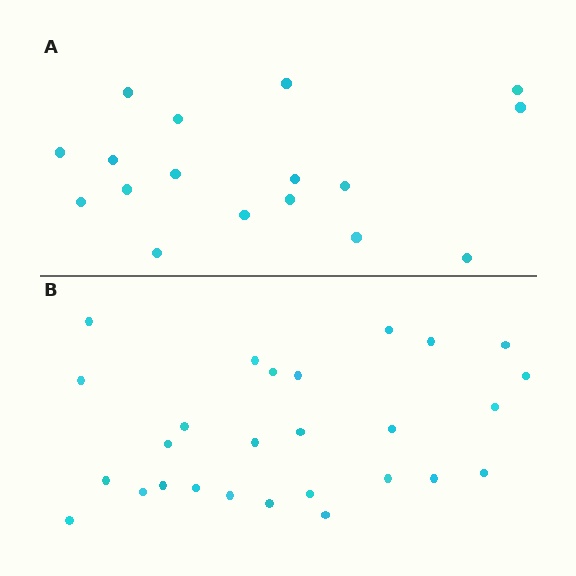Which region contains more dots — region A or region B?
Region B (the bottom region) has more dots.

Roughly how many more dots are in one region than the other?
Region B has roughly 10 or so more dots than region A.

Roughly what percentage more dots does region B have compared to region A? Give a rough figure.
About 60% more.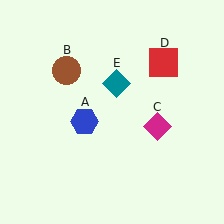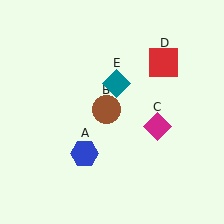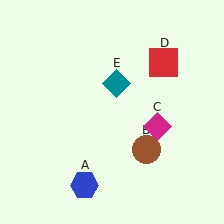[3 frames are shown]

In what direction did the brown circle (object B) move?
The brown circle (object B) moved down and to the right.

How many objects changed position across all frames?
2 objects changed position: blue hexagon (object A), brown circle (object B).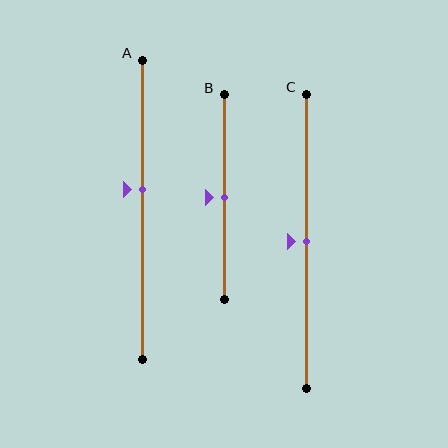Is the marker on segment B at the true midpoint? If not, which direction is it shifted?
Yes, the marker on segment B is at the true midpoint.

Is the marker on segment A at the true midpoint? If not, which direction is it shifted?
No, the marker on segment A is shifted upward by about 7% of the segment length.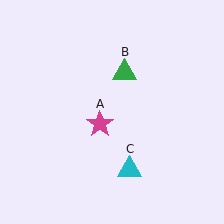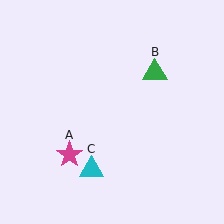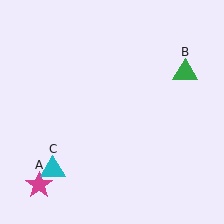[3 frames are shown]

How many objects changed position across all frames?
3 objects changed position: magenta star (object A), green triangle (object B), cyan triangle (object C).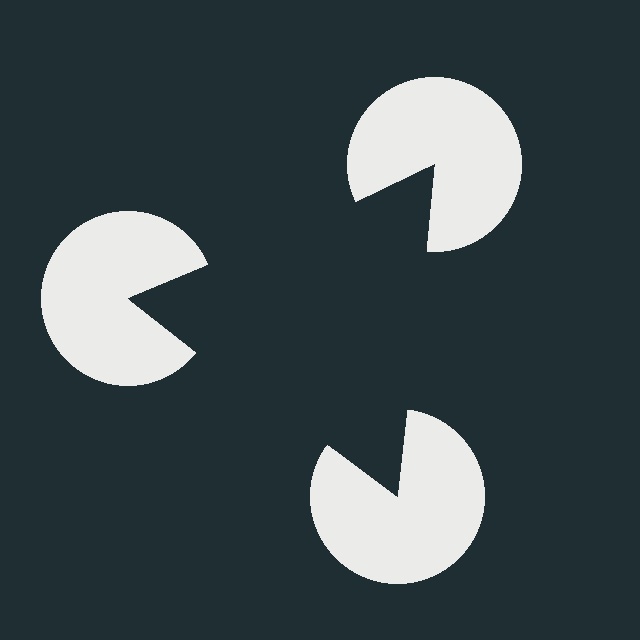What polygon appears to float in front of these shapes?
An illusory triangle — its edges are inferred from the aligned wedge cuts in the pac-man discs, not physically drawn.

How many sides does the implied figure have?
3 sides.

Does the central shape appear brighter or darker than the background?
It typically appears slightly darker than the background, even though no actual brightness change is drawn.